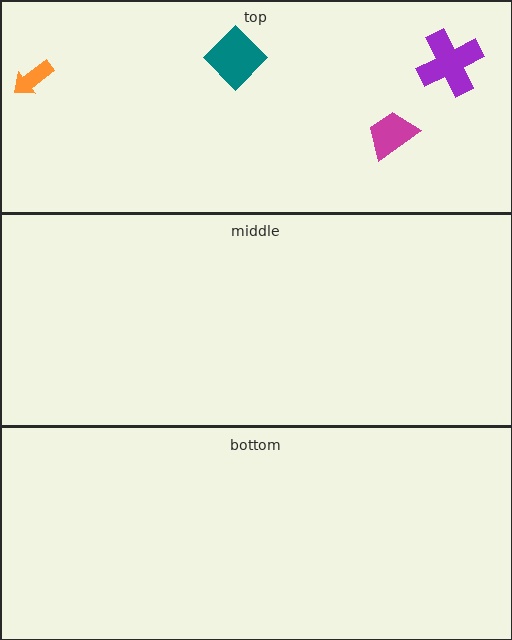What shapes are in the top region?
The orange arrow, the teal diamond, the magenta trapezoid, the purple cross.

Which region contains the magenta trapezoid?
The top region.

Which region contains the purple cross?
The top region.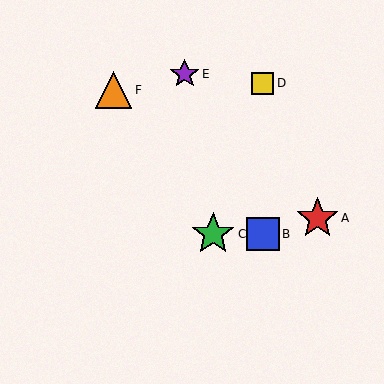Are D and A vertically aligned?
No, D is at x≈263 and A is at x≈318.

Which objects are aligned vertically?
Objects B, D are aligned vertically.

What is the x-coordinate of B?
Object B is at x≈263.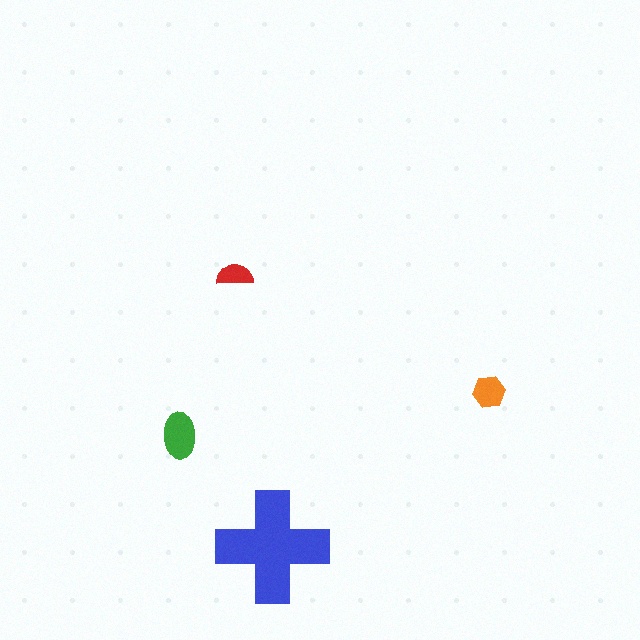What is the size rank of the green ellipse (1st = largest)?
2nd.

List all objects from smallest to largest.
The red semicircle, the orange hexagon, the green ellipse, the blue cross.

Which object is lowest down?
The blue cross is bottommost.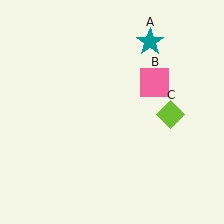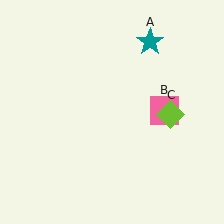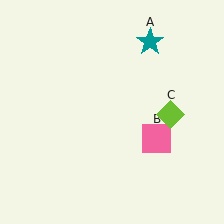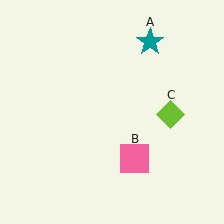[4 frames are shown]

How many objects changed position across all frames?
1 object changed position: pink square (object B).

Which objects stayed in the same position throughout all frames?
Teal star (object A) and lime diamond (object C) remained stationary.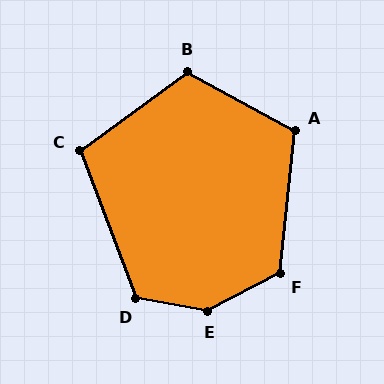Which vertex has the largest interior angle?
E, at approximately 142 degrees.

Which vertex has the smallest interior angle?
C, at approximately 105 degrees.